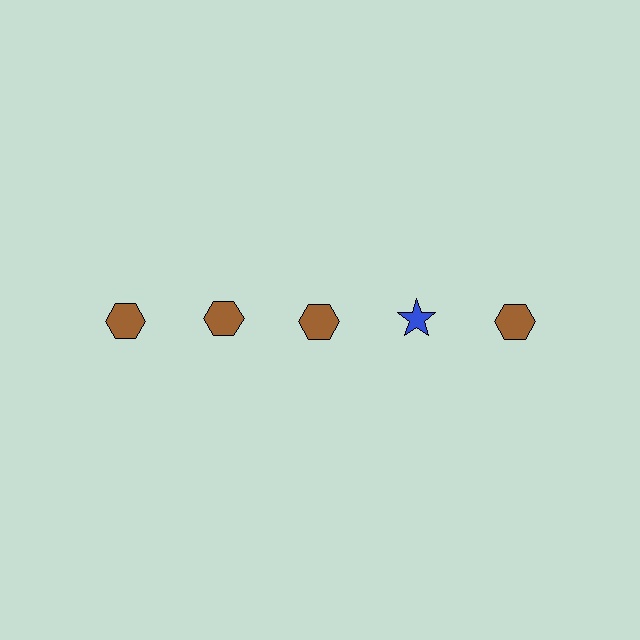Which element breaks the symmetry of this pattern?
The blue star in the top row, second from right column breaks the symmetry. All other shapes are brown hexagons.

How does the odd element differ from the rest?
It differs in both color (blue instead of brown) and shape (star instead of hexagon).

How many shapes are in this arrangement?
There are 5 shapes arranged in a grid pattern.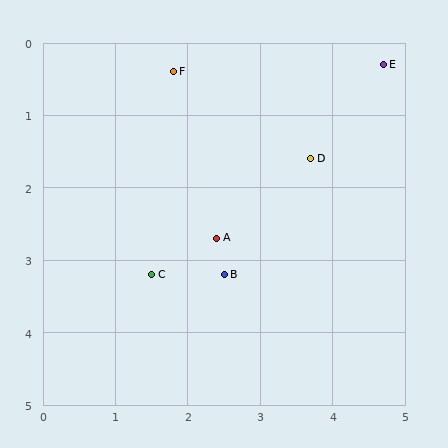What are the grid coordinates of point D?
Point D is at approximately (3.7, 1.6).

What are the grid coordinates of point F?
Point F is at approximately (1.8, 0.4).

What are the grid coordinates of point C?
Point C is at approximately (1.5, 3.2).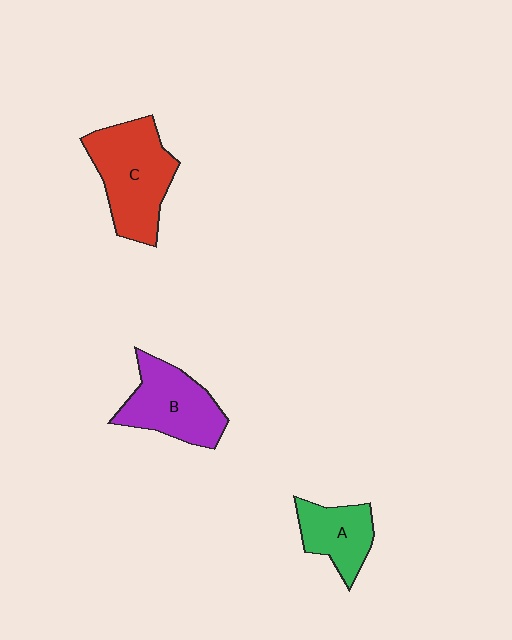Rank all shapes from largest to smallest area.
From largest to smallest: C (red), B (purple), A (green).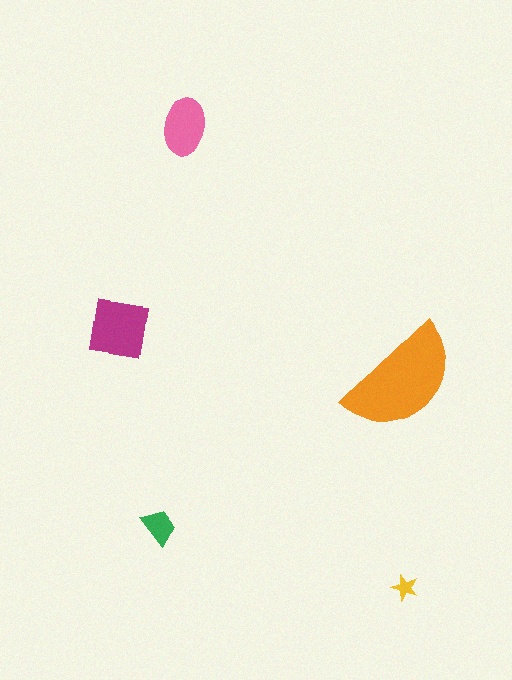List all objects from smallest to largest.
The yellow star, the green trapezoid, the pink ellipse, the magenta square, the orange semicircle.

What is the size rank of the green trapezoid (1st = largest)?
4th.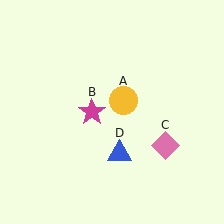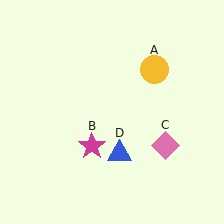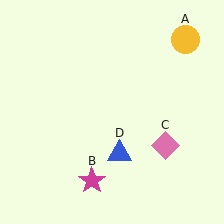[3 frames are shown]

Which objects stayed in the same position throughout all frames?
Pink diamond (object C) and blue triangle (object D) remained stationary.